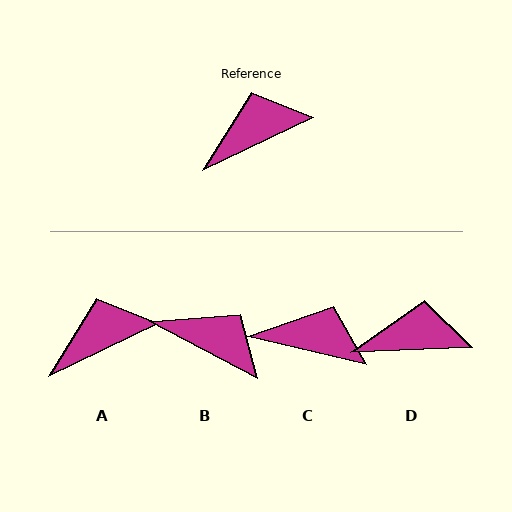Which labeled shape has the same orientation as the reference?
A.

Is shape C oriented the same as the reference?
No, it is off by about 39 degrees.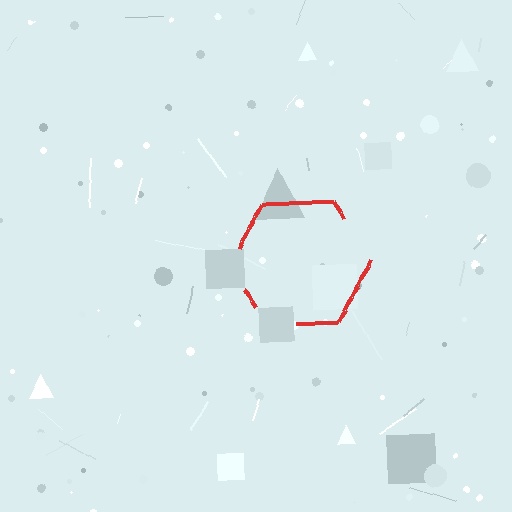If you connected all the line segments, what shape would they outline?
They would outline a hexagon.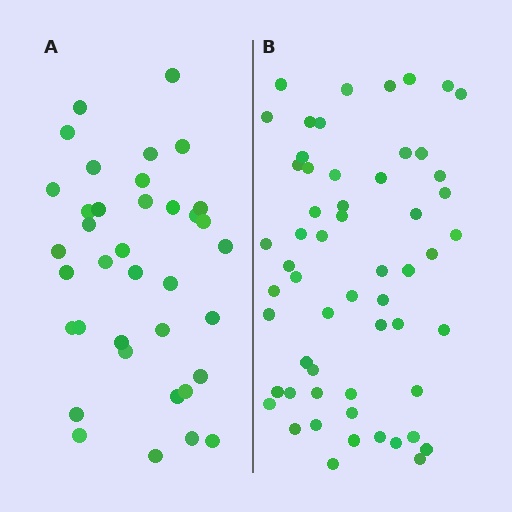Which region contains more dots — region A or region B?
Region B (the right region) has more dots.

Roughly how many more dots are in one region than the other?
Region B has approximately 20 more dots than region A.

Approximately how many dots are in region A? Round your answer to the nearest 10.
About 40 dots. (The exact count is 37, which rounds to 40.)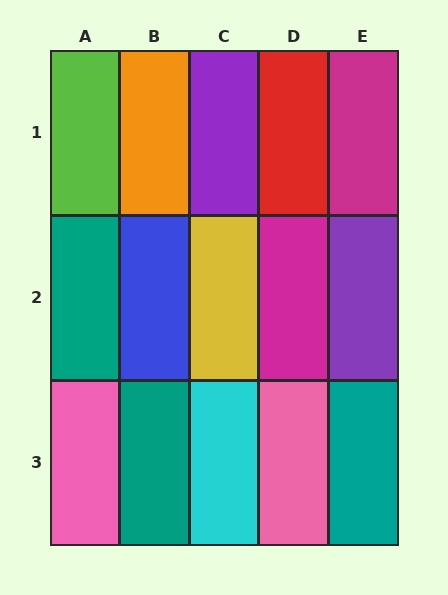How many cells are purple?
2 cells are purple.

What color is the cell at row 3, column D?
Pink.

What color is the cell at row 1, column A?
Lime.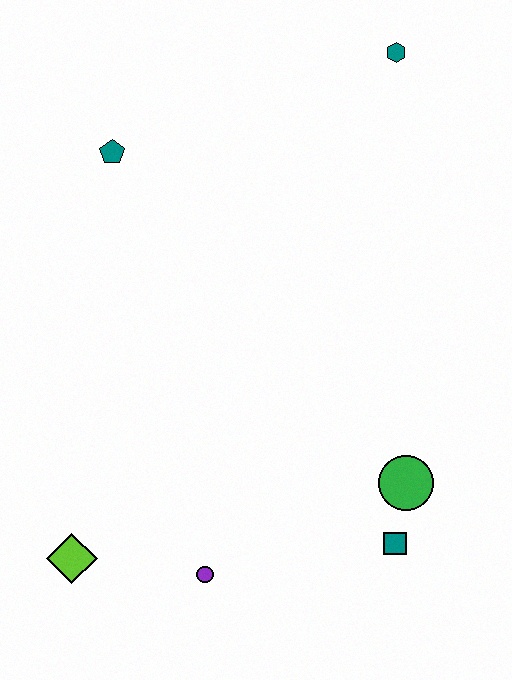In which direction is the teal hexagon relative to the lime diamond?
The teal hexagon is above the lime diamond.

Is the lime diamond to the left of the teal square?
Yes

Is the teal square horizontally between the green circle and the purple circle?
Yes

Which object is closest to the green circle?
The teal square is closest to the green circle.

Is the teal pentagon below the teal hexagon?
Yes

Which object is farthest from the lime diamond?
The teal hexagon is farthest from the lime diamond.